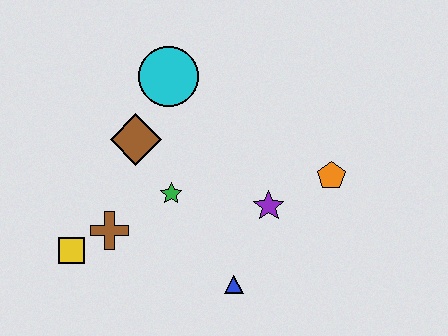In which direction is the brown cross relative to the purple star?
The brown cross is to the left of the purple star.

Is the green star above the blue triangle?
Yes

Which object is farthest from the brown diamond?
The orange pentagon is farthest from the brown diamond.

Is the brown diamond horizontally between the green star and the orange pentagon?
No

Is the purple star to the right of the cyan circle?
Yes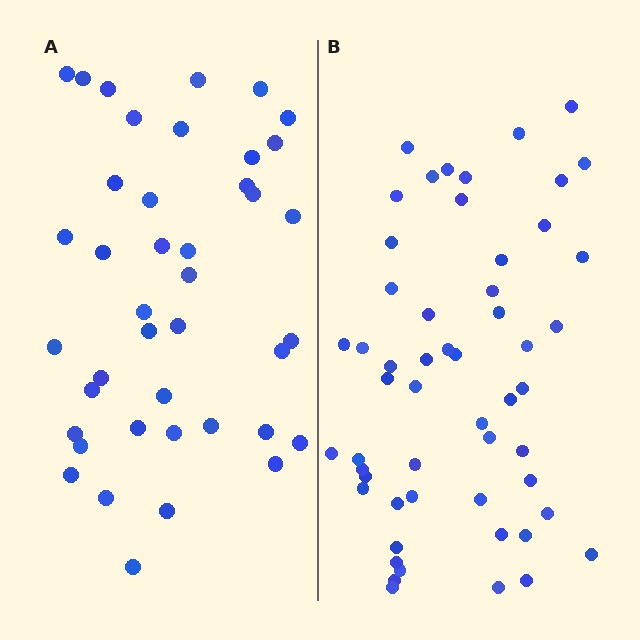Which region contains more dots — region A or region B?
Region B (the right region) has more dots.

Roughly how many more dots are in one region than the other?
Region B has approximately 15 more dots than region A.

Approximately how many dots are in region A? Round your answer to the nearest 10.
About 40 dots. (The exact count is 41, which rounds to 40.)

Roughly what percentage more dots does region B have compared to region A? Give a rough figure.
About 30% more.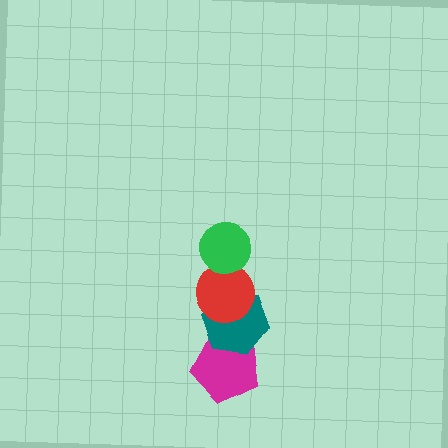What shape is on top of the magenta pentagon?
The teal hexagon is on top of the magenta pentagon.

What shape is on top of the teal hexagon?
The red circle is on top of the teal hexagon.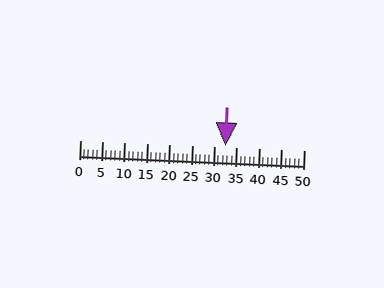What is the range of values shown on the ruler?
The ruler shows values from 0 to 50.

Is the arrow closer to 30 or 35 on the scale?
The arrow is closer to 35.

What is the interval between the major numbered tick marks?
The major tick marks are spaced 5 units apart.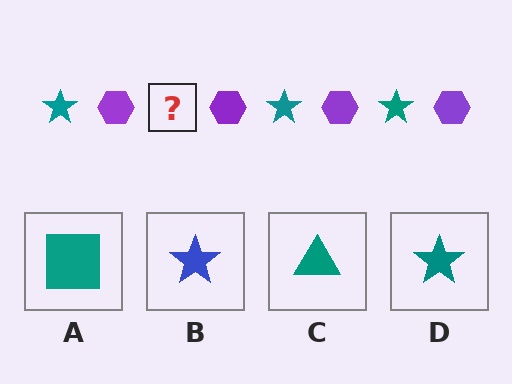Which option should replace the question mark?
Option D.